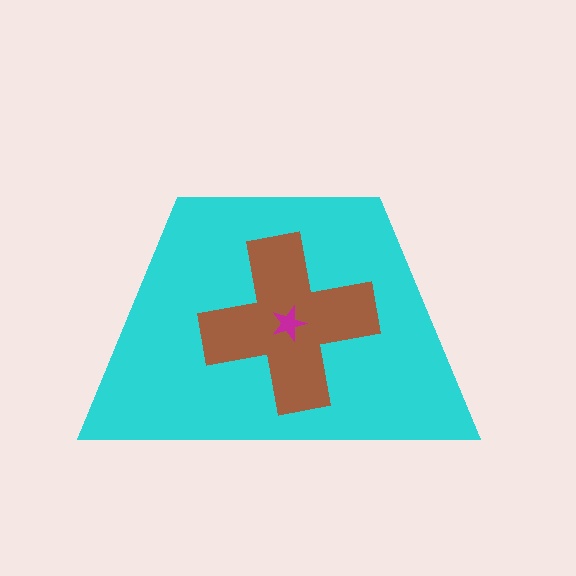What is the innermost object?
The magenta star.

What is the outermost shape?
The cyan trapezoid.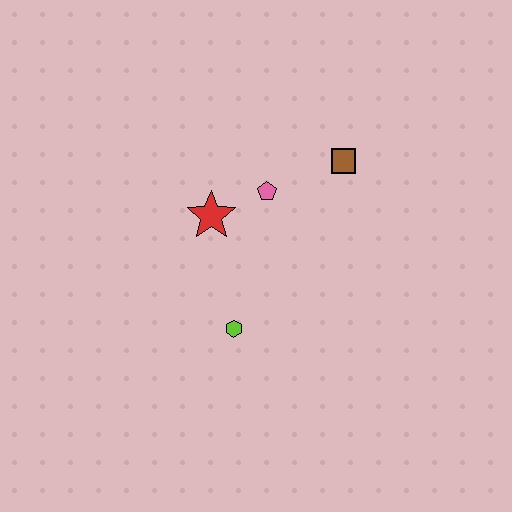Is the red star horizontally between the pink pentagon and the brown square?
No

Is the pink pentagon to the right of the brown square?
No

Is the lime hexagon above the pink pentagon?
No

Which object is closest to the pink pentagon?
The red star is closest to the pink pentagon.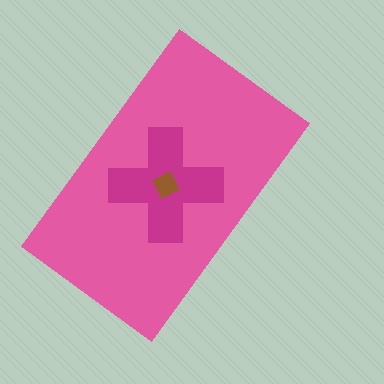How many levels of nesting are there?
3.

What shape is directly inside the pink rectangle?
The magenta cross.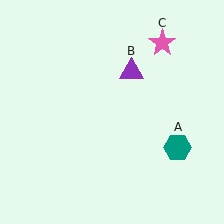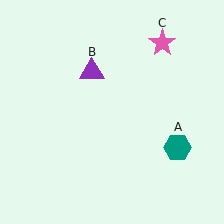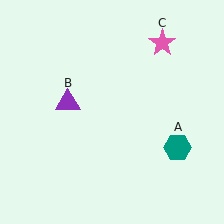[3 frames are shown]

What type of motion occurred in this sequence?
The purple triangle (object B) rotated counterclockwise around the center of the scene.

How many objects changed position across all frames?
1 object changed position: purple triangle (object B).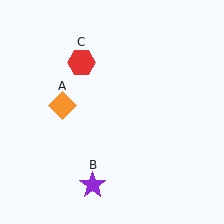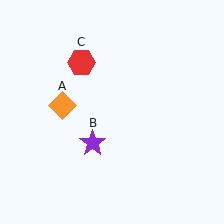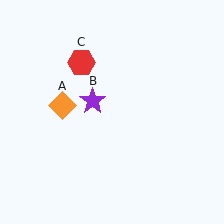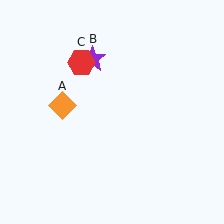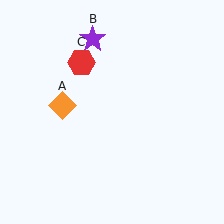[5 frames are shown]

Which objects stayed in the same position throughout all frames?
Orange diamond (object A) and red hexagon (object C) remained stationary.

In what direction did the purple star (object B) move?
The purple star (object B) moved up.